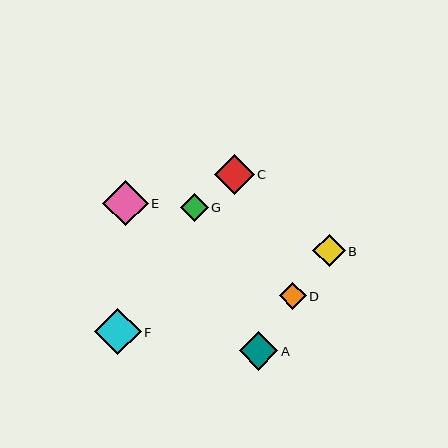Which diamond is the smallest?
Diamond D is the smallest with a size of approximately 27 pixels.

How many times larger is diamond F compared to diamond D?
Diamond F is approximately 1.7 times the size of diamond D.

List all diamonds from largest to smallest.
From largest to smallest: F, E, C, A, B, G, D.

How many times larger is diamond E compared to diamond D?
Diamond E is approximately 1.7 times the size of diamond D.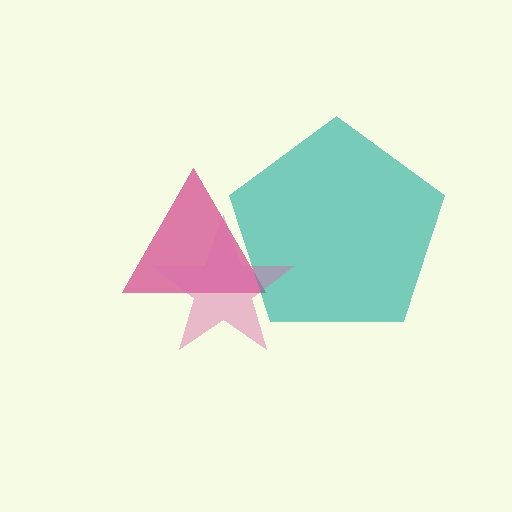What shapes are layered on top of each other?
The layered shapes are: a magenta triangle, a teal pentagon, a pink star.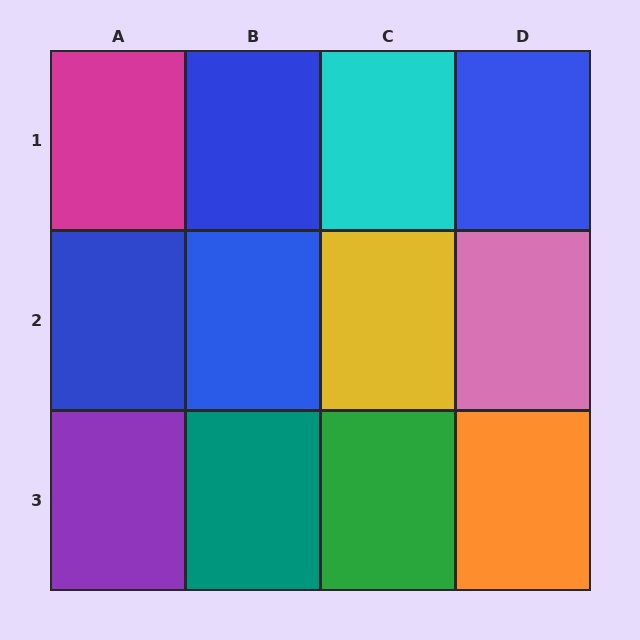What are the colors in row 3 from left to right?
Purple, teal, green, orange.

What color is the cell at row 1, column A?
Magenta.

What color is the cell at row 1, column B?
Blue.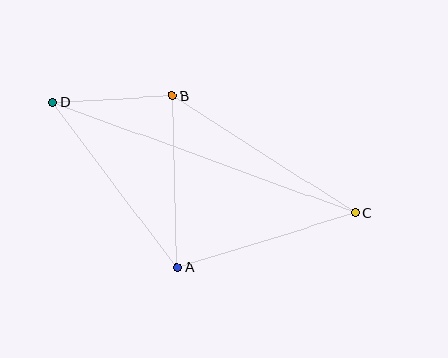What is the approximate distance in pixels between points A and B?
The distance between A and B is approximately 172 pixels.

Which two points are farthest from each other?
Points C and D are farthest from each other.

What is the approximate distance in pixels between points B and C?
The distance between B and C is approximately 217 pixels.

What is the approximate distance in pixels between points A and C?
The distance between A and C is approximately 187 pixels.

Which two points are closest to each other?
Points B and D are closest to each other.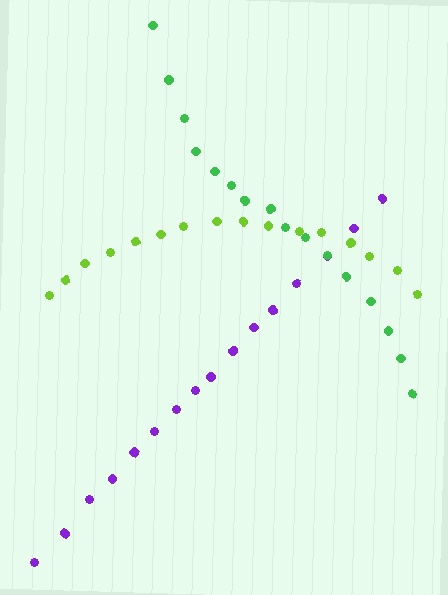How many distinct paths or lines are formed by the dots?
There are 3 distinct paths.